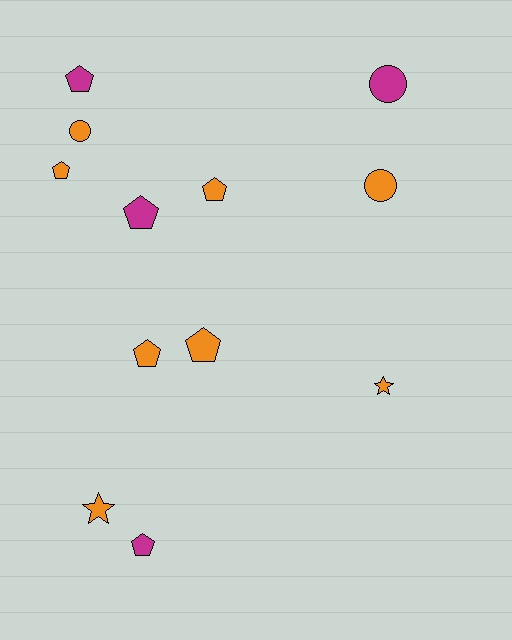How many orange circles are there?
There are 2 orange circles.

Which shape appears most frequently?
Pentagon, with 7 objects.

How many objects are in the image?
There are 12 objects.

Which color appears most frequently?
Orange, with 8 objects.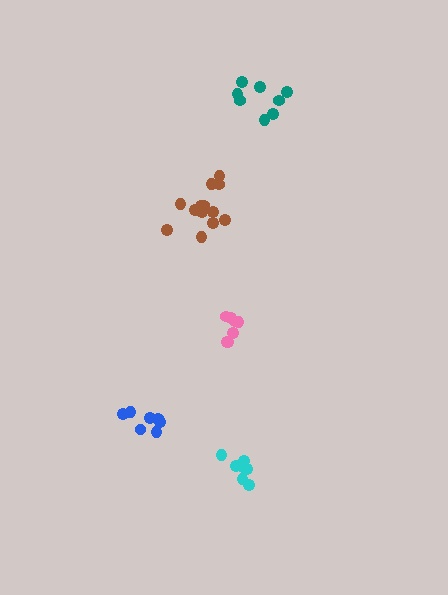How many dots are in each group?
Group 1: 8 dots, Group 2: 7 dots, Group 3: 13 dots, Group 4: 7 dots, Group 5: 7 dots (42 total).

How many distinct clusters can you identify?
There are 5 distinct clusters.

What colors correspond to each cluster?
The clusters are colored: teal, pink, brown, cyan, blue.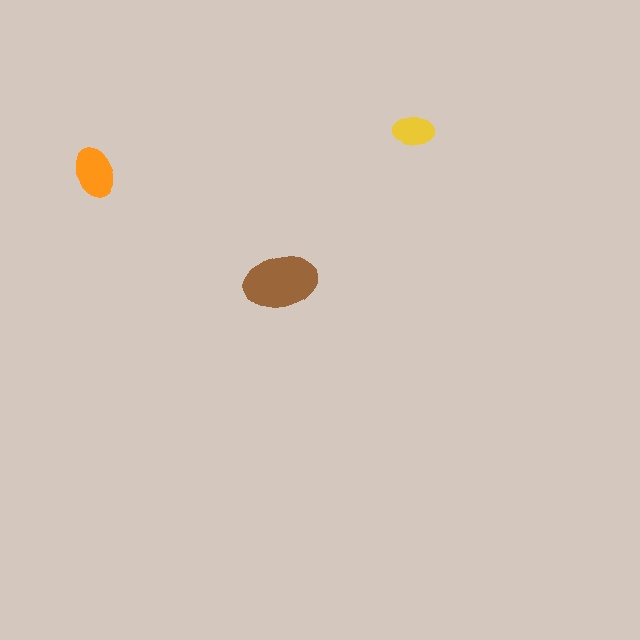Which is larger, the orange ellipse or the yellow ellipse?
The orange one.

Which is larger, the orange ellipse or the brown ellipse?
The brown one.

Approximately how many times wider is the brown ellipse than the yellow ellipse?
About 2 times wider.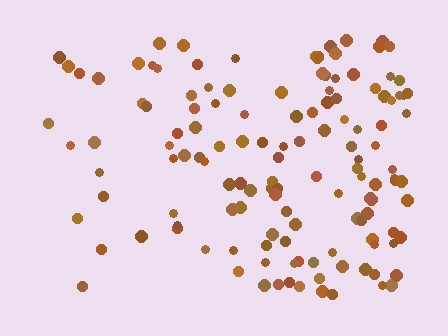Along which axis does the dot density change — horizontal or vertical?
Horizontal.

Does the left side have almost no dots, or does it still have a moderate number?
Still a moderate number, just noticeably fewer than the right.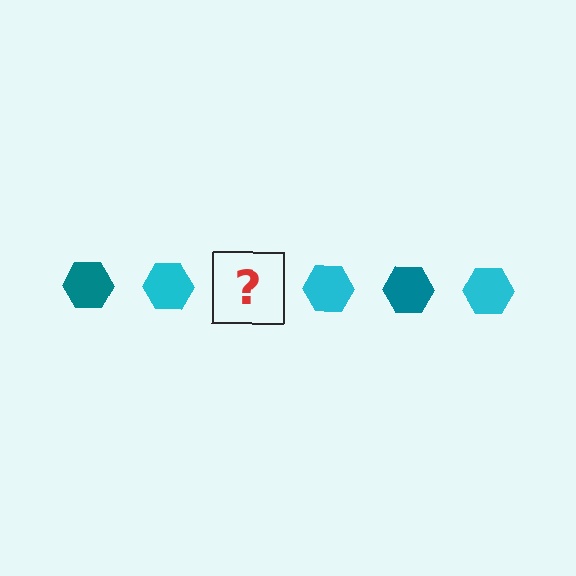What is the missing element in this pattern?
The missing element is a teal hexagon.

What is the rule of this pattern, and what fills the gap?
The rule is that the pattern cycles through teal, cyan hexagons. The gap should be filled with a teal hexagon.